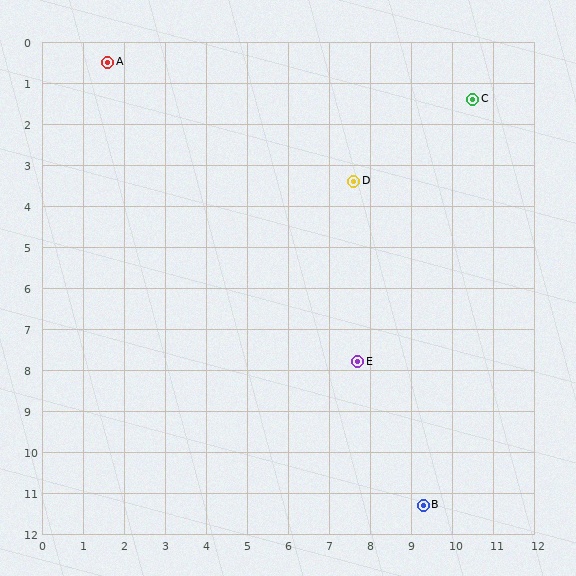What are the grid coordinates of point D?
Point D is at approximately (7.6, 3.4).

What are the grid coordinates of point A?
Point A is at approximately (1.6, 0.5).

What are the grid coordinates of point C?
Point C is at approximately (10.5, 1.4).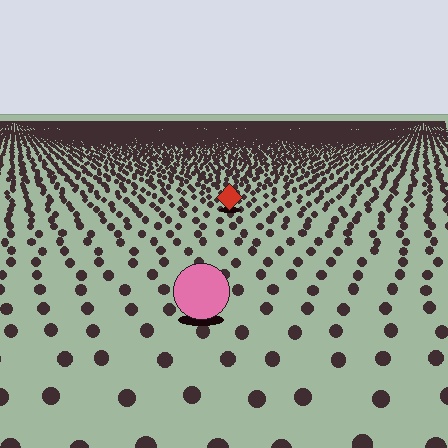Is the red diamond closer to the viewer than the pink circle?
No. The pink circle is closer — you can tell from the texture gradient: the ground texture is coarser near it.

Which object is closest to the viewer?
The pink circle is closest. The texture marks near it are larger and more spread out.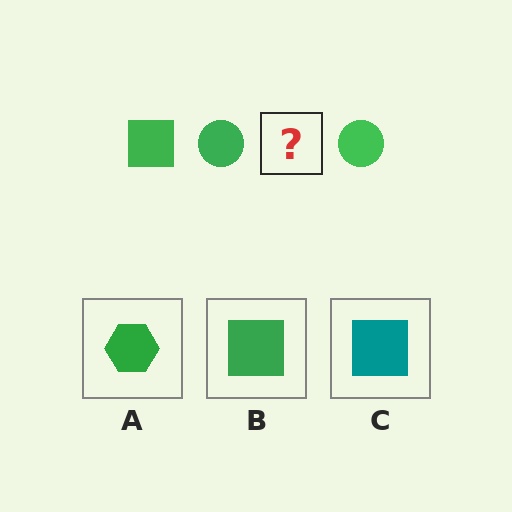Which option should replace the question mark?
Option B.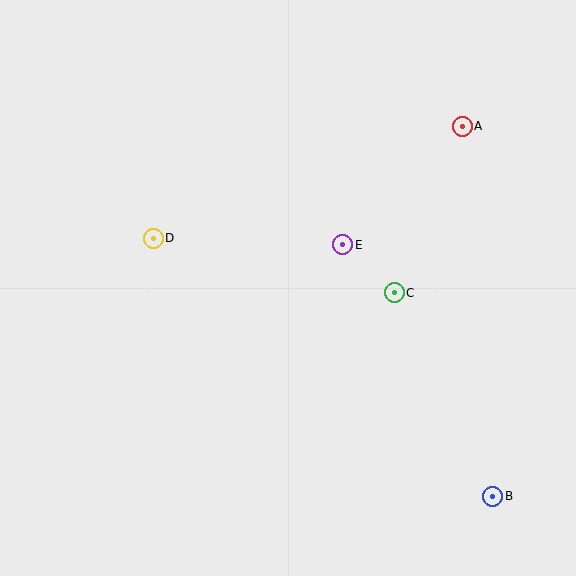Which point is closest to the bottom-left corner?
Point D is closest to the bottom-left corner.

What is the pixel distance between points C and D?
The distance between C and D is 247 pixels.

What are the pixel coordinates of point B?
Point B is at (493, 496).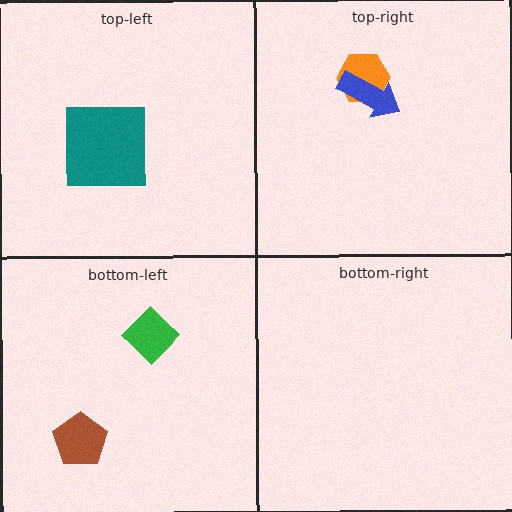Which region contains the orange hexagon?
The top-right region.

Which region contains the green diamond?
The bottom-left region.